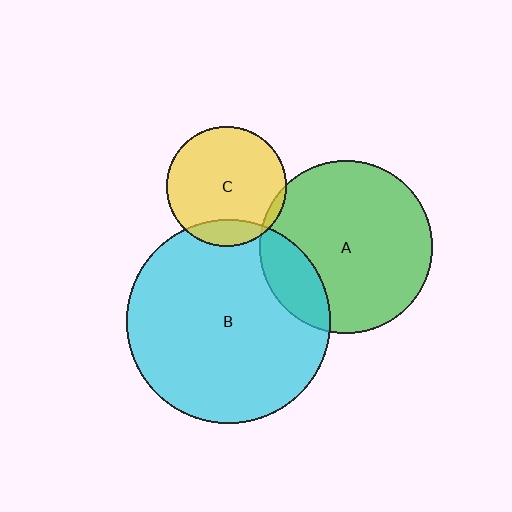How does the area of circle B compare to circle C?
Approximately 2.9 times.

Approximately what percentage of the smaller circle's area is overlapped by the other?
Approximately 5%.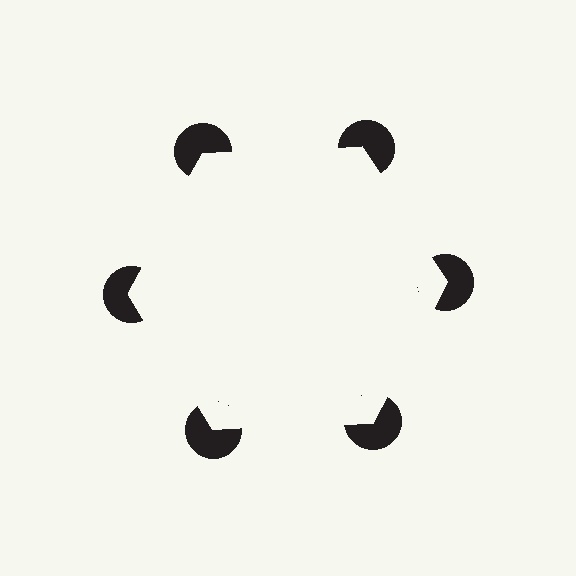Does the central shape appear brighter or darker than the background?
It typically appears slightly brighter than the background, even though no actual brightness change is drawn.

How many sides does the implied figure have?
6 sides.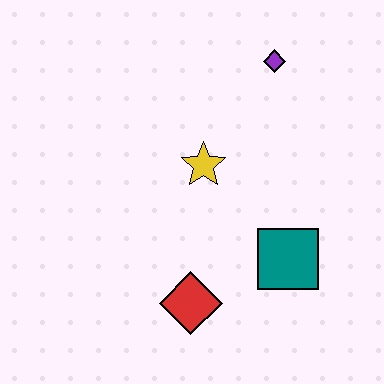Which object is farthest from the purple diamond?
The red diamond is farthest from the purple diamond.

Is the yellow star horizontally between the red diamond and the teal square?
Yes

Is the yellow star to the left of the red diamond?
No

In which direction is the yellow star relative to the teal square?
The yellow star is above the teal square.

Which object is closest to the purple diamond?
The yellow star is closest to the purple diamond.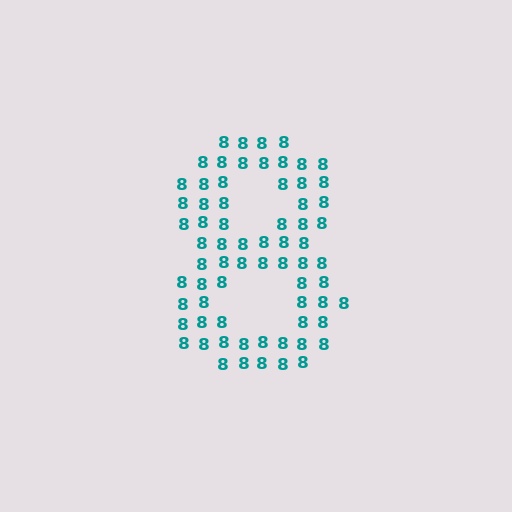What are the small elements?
The small elements are digit 8's.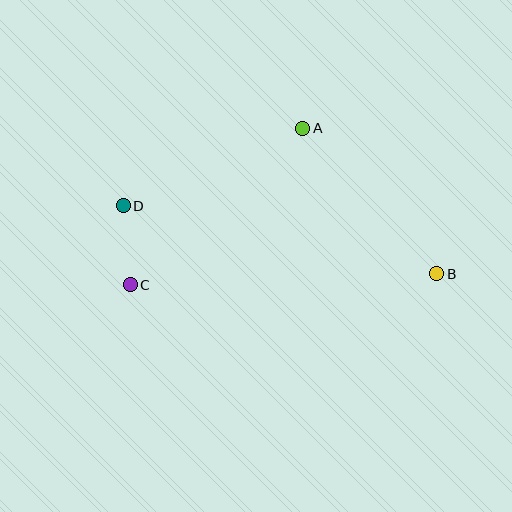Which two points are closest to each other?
Points C and D are closest to each other.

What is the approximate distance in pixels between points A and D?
The distance between A and D is approximately 196 pixels.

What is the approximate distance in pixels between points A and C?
The distance between A and C is approximately 233 pixels.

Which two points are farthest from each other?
Points B and D are farthest from each other.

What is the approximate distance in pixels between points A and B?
The distance between A and B is approximately 198 pixels.